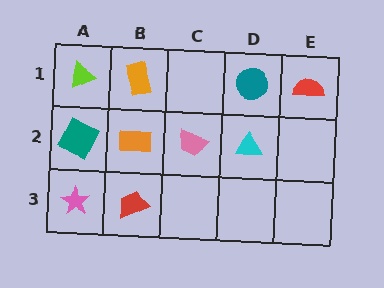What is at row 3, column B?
A red trapezoid.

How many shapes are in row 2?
4 shapes.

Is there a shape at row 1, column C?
No, that cell is empty.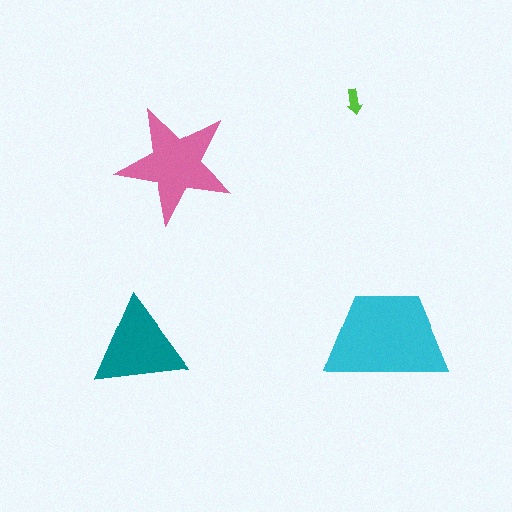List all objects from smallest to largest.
The lime arrow, the teal triangle, the pink star, the cyan trapezoid.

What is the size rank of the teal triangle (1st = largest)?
3rd.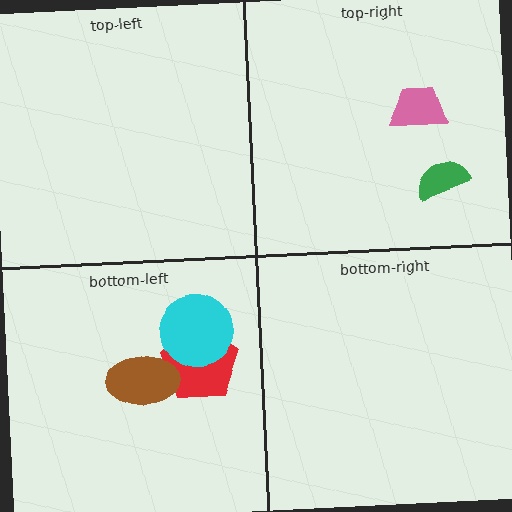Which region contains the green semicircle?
The top-right region.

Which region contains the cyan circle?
The bottom-left region.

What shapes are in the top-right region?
The green semicircle, the pink trapezoid.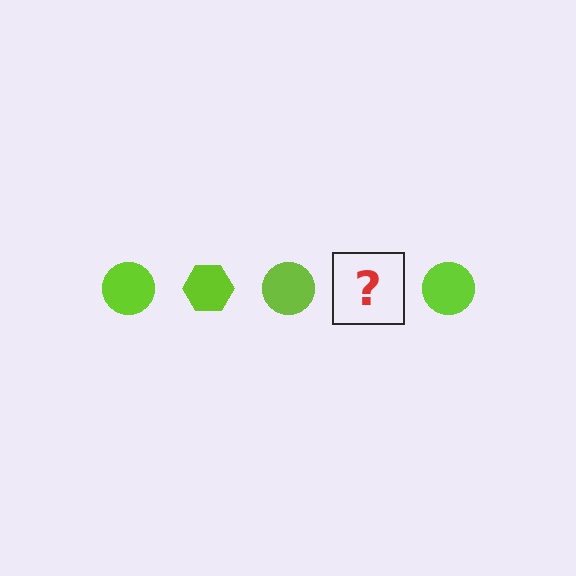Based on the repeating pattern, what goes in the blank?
The blank should be a lime hexagon.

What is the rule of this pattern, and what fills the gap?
The rule is that the pattern cycles through circle, hexagon shapes in lime. The gap should be filled with a lime hexagon.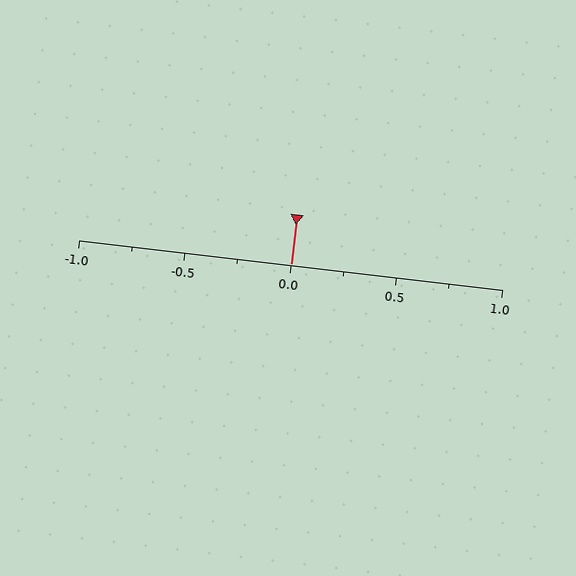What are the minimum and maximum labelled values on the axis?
The axis runs from -1.0 to 1.0.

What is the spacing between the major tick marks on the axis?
The major ticks are spaced 0.5 apart.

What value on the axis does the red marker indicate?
The marker indicates approximately 0.